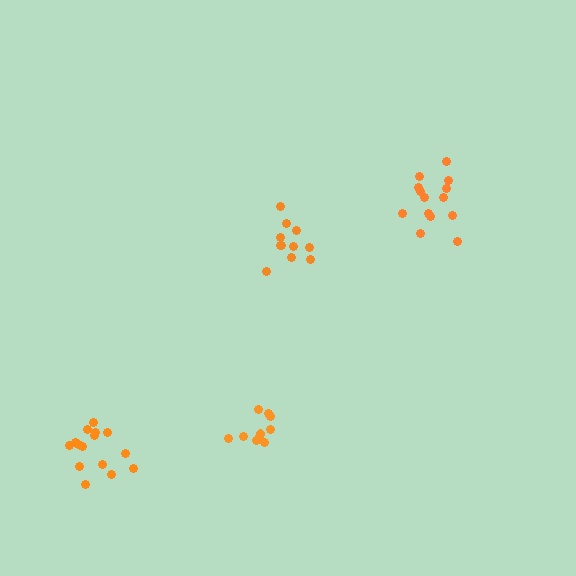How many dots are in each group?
Group 1: 10 dots, Group 2: 14 dots, Group 3: 11 dots, Group 4: 15 dots (50 total).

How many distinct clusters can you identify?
There are 4 distinct clusters.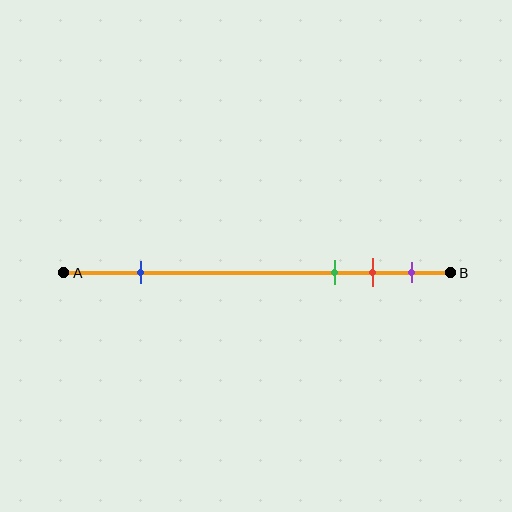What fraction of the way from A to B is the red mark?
The red mark is approximately 80% (0.8) of the way from A to B.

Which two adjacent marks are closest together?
The red and purple marks are the closest adjacent pair.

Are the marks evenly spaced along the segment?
No, the marks are not evenly spaced.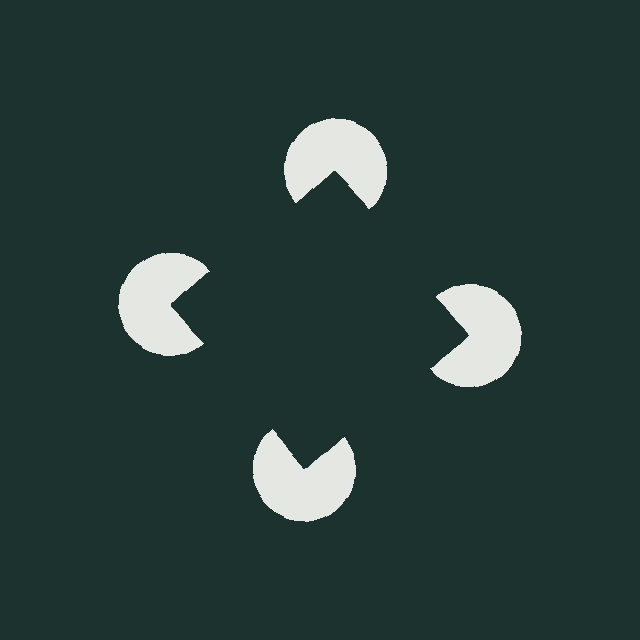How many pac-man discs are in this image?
There are 4 — one at each vertex of the illusory square.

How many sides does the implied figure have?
4 sides.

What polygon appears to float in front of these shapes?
An illusory square — its edges are inferred from the aligned wedge cuts in the pac-man discs, not physically drawn.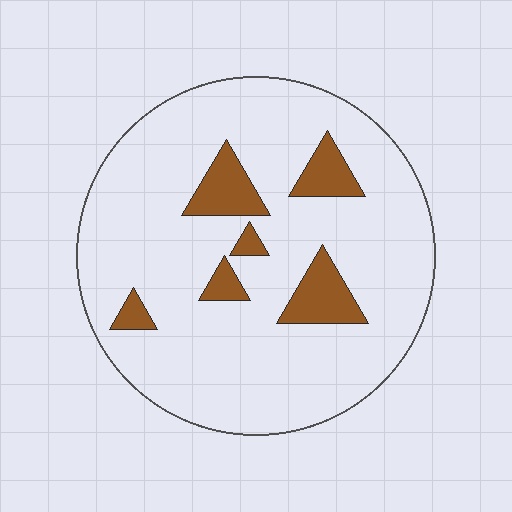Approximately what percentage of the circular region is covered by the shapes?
Approximately 15%.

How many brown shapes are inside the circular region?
6.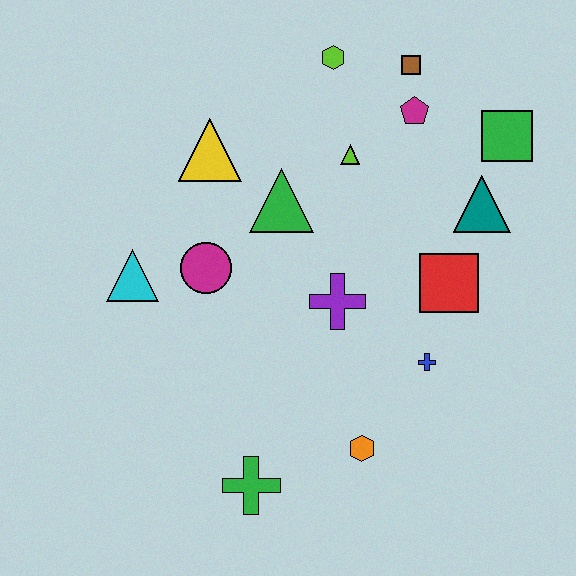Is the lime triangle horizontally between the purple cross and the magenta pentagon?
Yes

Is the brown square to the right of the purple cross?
Yes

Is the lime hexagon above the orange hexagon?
Yes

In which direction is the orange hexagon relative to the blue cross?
The orange hexagon is below the blue cross.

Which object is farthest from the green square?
The green cross is farthest from the green square.